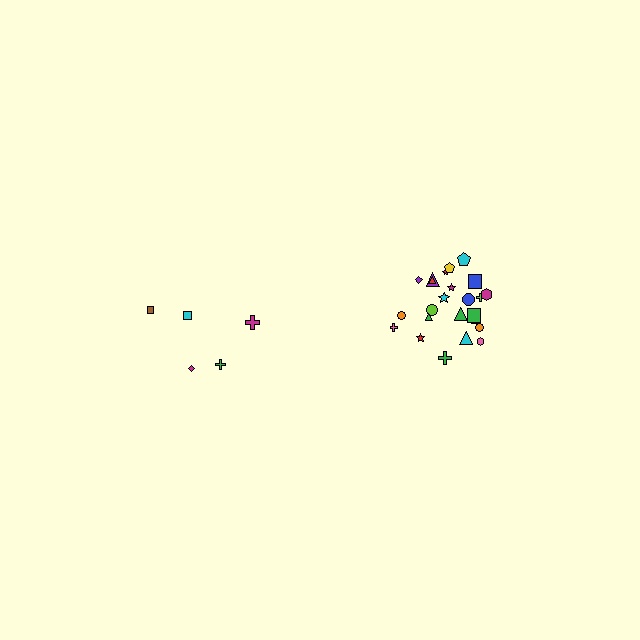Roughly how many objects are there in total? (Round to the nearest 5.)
Roughly 30 objects in total.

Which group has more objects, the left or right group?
The right group.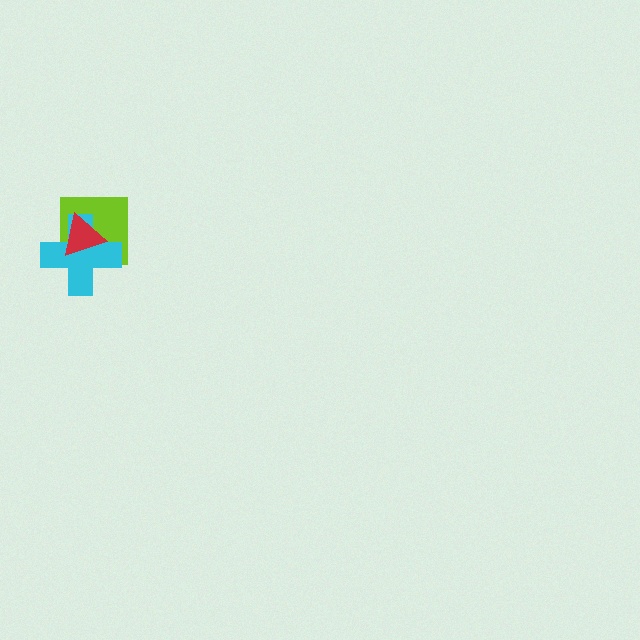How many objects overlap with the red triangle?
2 objects overlap with the red triangle.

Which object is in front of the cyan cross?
The red triangle is in front of the cyan cross.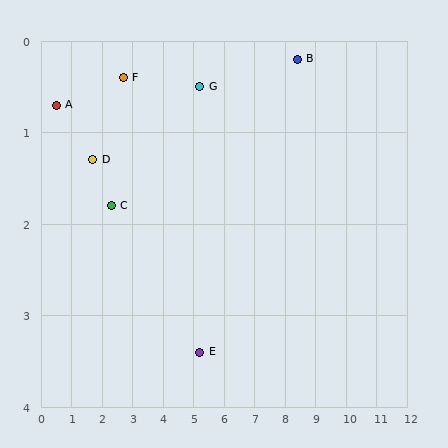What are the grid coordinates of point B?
Point B is at approximately (8.4, 0.2).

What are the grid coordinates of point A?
Point A is at approximately (0.5, 0.7).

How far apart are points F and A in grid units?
Points F and A are about 2.2 grid units apart.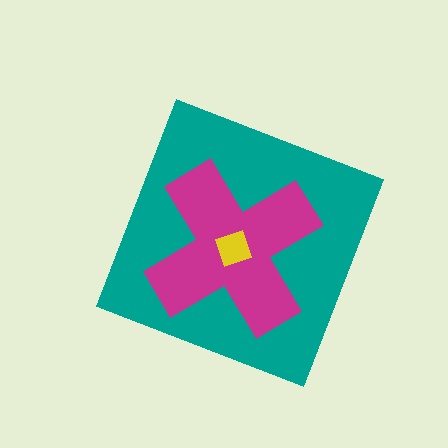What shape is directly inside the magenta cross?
The yellow square.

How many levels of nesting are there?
3.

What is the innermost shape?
The yellow square.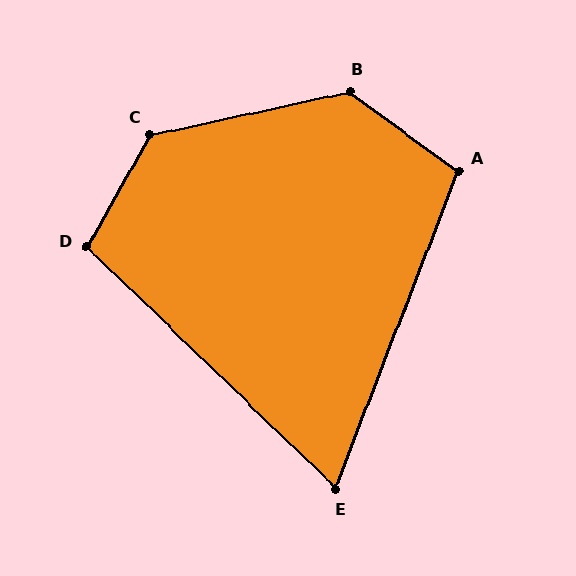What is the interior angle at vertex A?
Approximately 106 degrees (obtuse).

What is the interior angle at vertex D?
Approximately 104 degrees (obtuse).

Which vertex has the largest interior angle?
C, at approximately 132 degrees.